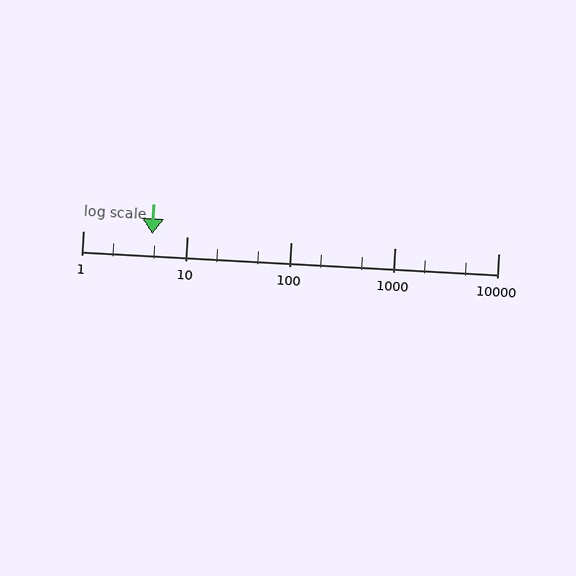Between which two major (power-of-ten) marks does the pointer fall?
The pointer is between 1 and 10.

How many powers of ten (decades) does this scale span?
The scale spans 4 decades, from 1 to 10000.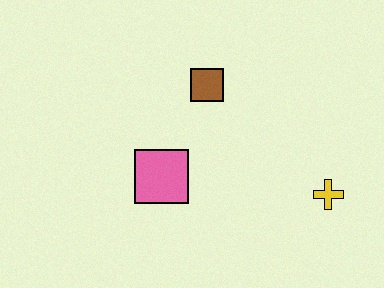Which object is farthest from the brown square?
The yellow cross is farthest from the brown square.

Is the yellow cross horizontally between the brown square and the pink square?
No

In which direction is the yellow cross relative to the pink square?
The yellow cross is to the right of the pink square.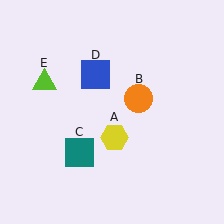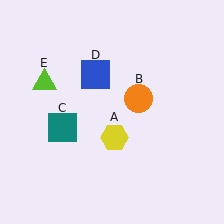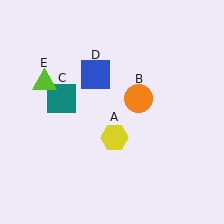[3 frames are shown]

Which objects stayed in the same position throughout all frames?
Yellow hexagon (object A) and orange circle (object B) and blue square (object D) and lime triangle (object E) remained stationary.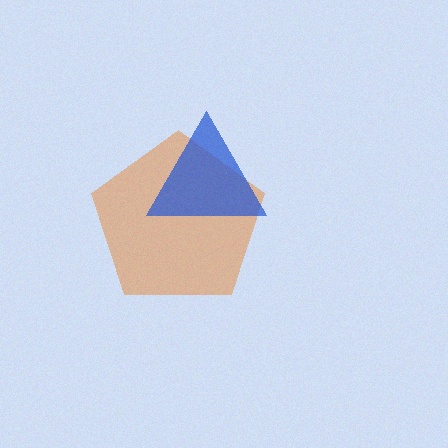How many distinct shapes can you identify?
There are 2 distinct shapes: an orange pentagon, a blue triangle.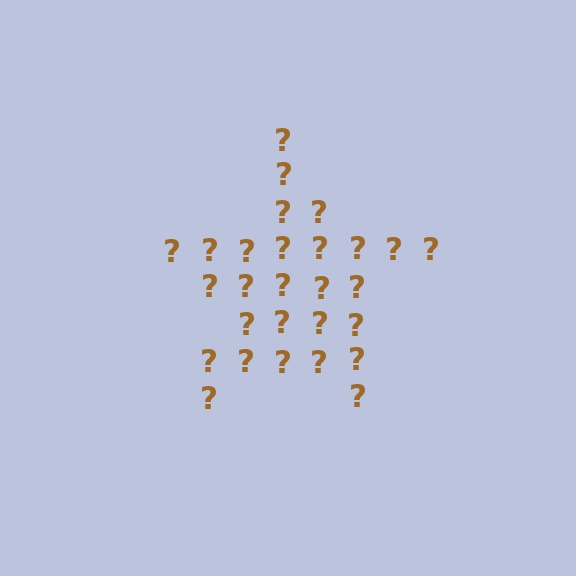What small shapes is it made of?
It is made of small question marks.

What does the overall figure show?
The overall figure shows a star.